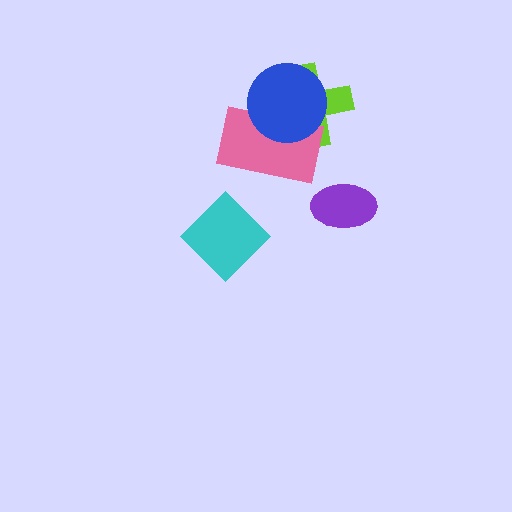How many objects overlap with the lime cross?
2 objects overlap with the lime cross.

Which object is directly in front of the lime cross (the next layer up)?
The pink rectangle is directly in front of the lime cross.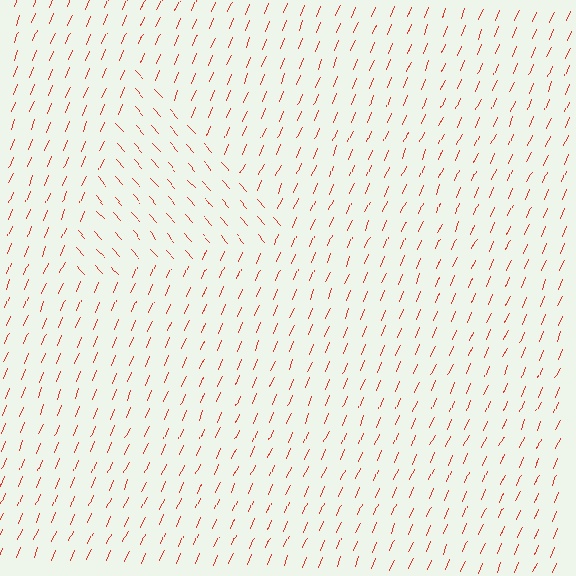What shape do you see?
I see a triangle.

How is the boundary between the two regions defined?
The boundary is defined purely by a change in line orientation (approximately 66 degrees difference). All lines are the same color and thickness.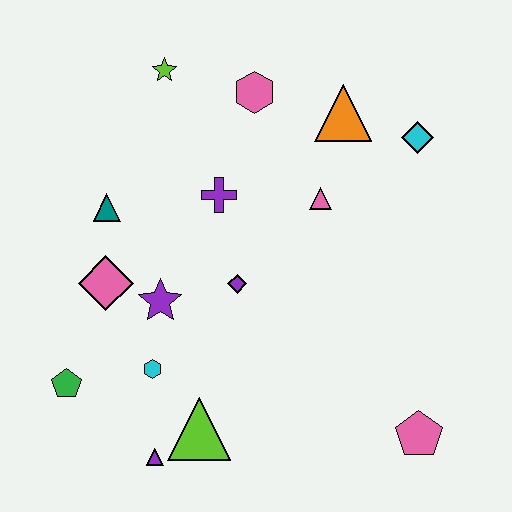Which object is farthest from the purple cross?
The pink pentagon is farthest from the purple cross.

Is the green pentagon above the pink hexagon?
No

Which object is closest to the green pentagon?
The cyan hexagon is closest to the green pentagon.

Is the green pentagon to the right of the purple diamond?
No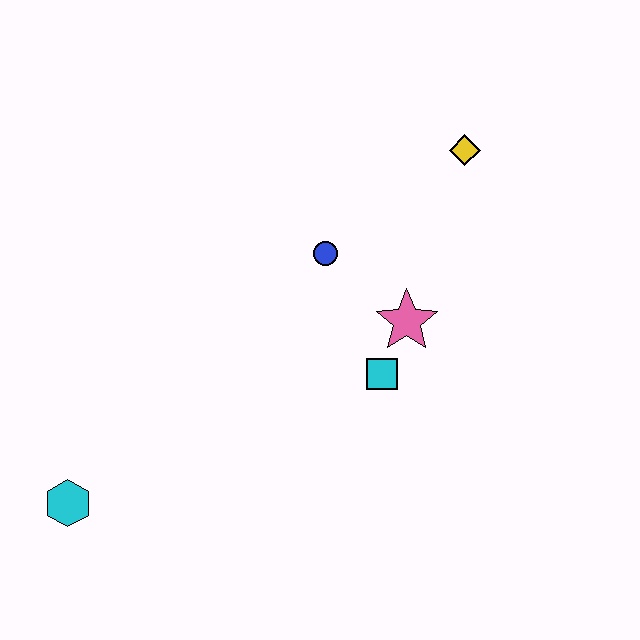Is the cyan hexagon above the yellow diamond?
No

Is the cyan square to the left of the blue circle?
No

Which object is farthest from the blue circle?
The cyan hexagon is farthest from the blue circle.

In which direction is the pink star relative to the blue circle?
The pink star is to the right of the blue circle.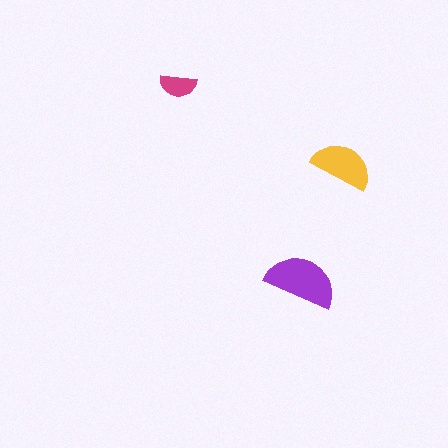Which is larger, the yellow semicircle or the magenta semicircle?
The yellow one.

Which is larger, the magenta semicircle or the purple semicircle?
The purple one.